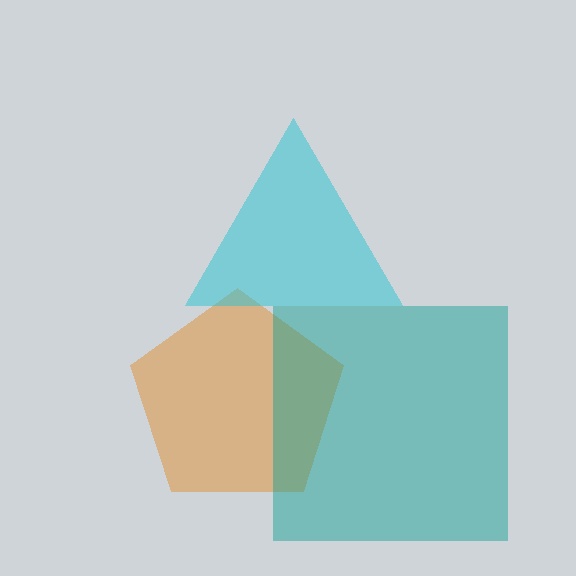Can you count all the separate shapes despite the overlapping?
Yes, there are 3 separate shapes.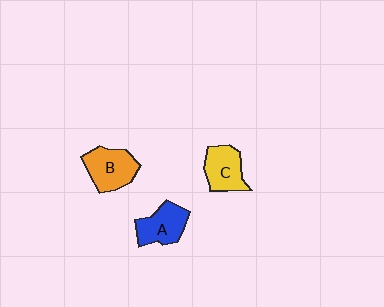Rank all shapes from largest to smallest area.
From largest to smallest: B (orange), A (blue), C (yellow).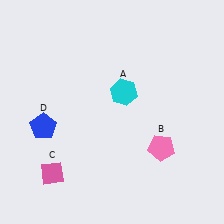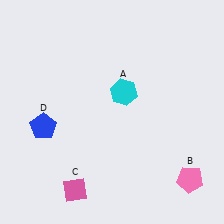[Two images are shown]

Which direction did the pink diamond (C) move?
The pink diamond (C) moved right.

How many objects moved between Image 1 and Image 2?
2 objects moved between the two images.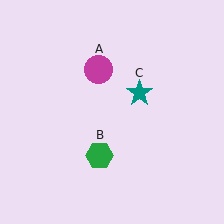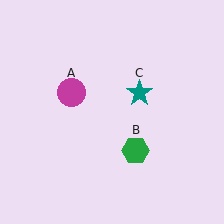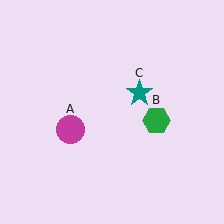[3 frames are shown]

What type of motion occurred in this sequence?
The magenta circle (object A), green hexagon (object B) rotated counterclockwise around the center of the scene.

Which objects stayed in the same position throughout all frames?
Teal star (object C) remained stationary.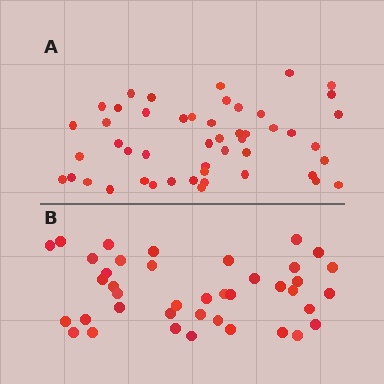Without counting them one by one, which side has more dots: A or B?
Region A (the top region) has more dots.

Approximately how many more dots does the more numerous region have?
Region A has roughly 8 or so more dots than region B.